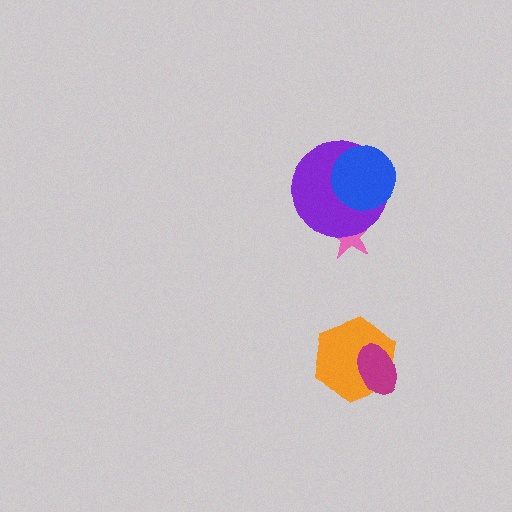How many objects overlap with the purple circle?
2 objects overlap with the purple circle.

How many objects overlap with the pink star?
1 object overlaps with the pink star.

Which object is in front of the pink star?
The purple circle is in front of the pink star.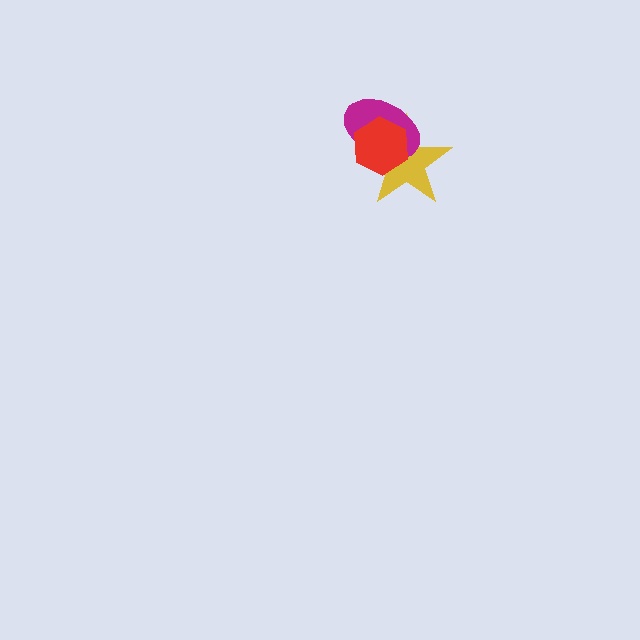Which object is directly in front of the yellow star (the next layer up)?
The magenta ellipse is directly in front of the yellow star.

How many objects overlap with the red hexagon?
2 objects overlap with the red hexagon.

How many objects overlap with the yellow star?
2 objects overlap with the yellow star.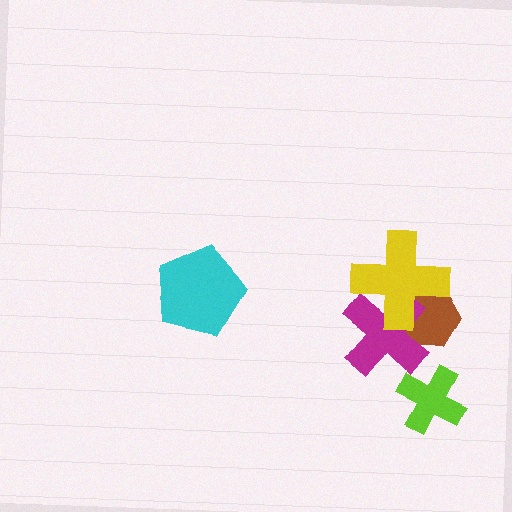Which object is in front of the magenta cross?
The yellow cross is in front of the magenta cross.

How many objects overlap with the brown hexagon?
2 objects overlap with the brown hexagon.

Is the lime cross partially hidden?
No, no other shape covers it.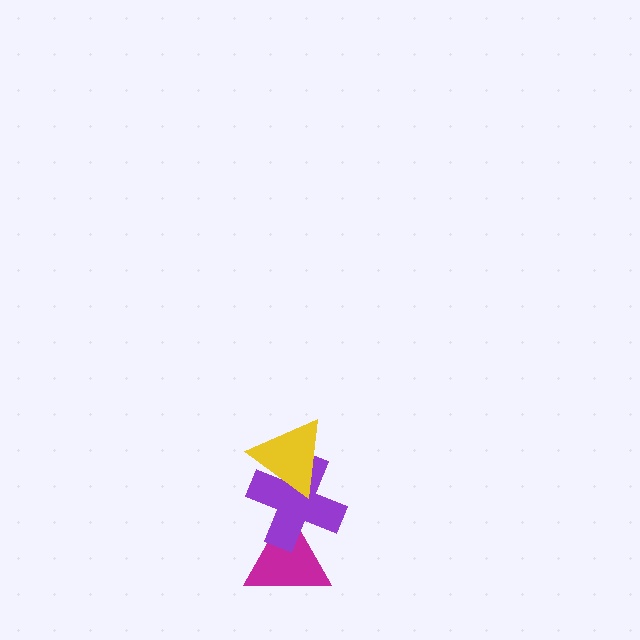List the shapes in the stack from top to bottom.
From top to bottom: the yellow triangle, the purple cross, the magenta triangle.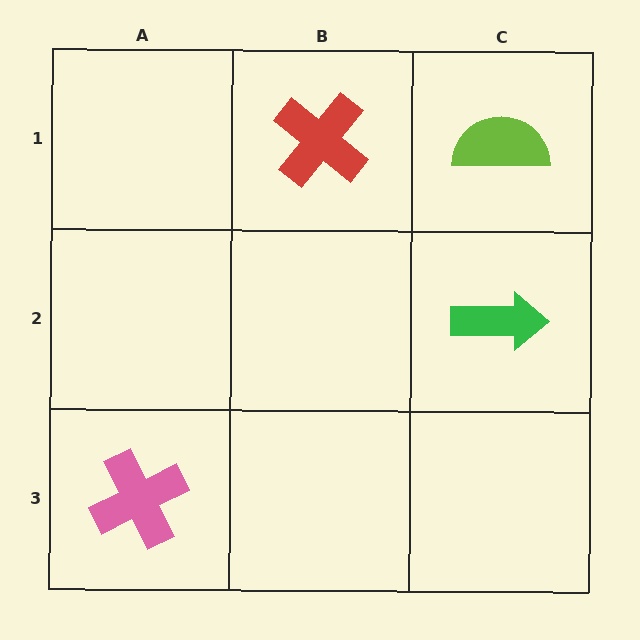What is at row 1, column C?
A lime semicircle.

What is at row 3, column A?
A pink cross.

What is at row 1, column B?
A red cross.